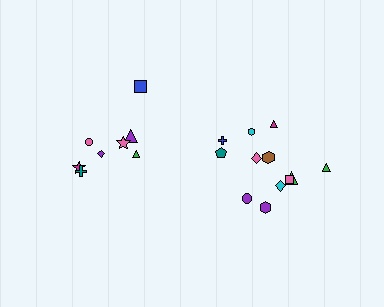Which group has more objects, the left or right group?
The right group.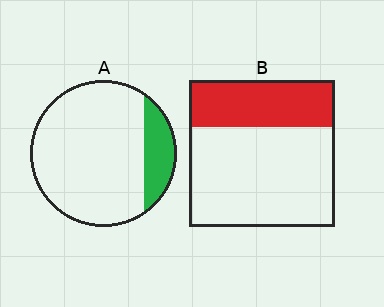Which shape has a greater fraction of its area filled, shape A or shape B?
Shape B.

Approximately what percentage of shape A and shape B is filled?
A is approximately 15% and B is approximately 30%.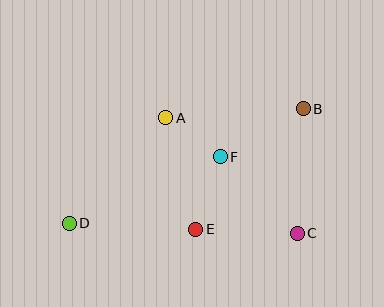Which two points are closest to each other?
Points A and F are closest to each other.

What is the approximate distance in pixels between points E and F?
The distance between E and F is approximately 76 pixels.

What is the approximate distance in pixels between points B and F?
The distance between B and F is approximately 96 pixels.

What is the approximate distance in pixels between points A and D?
The distance between A and D is approximately 143 pixels.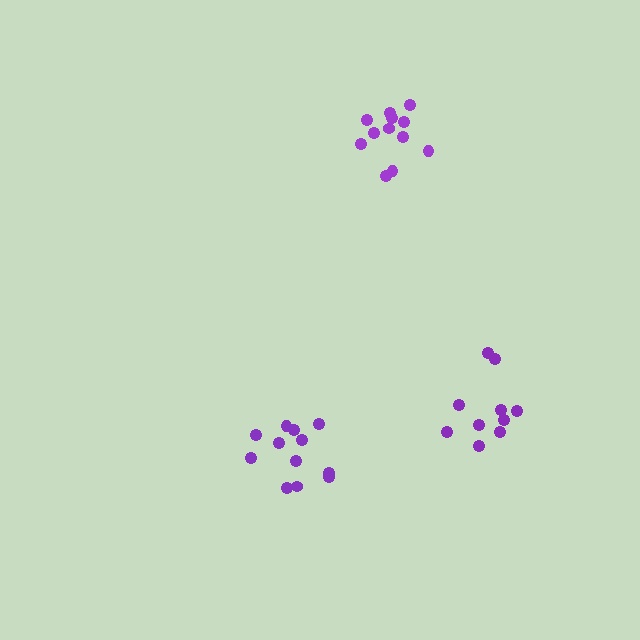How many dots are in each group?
Group 1: 10 dots, Group 2: 12 dots, Group 3: 12 dots (34 total).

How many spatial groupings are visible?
There are 3 spatial groupings.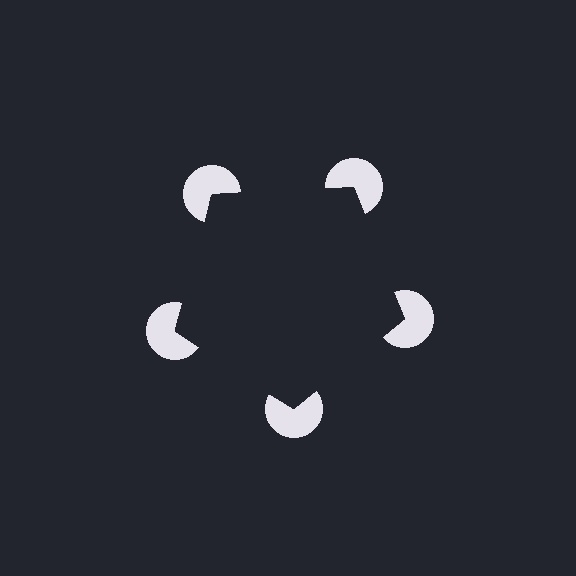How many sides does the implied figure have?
5 sides.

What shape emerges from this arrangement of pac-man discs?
An illusory pentagon — its edges are inferred from the aligned wedge cuts in the pac-man discs, not physically drawn.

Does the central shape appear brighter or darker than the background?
It typically appears slightly darker than the background, even though no actual brightness change is drawn.